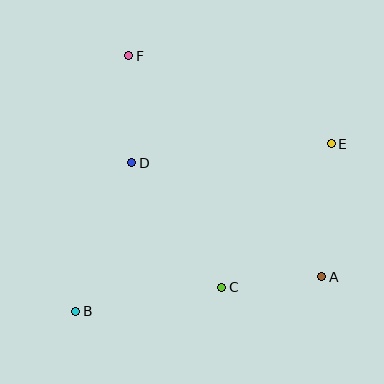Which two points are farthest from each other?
Points B and E are farthest from each other.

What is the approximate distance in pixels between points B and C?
The distance between B and C is approximately 148 pixels.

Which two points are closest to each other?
Points A and C are closest to each other.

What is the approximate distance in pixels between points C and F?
The distance between C and F is approximately 249 pixels.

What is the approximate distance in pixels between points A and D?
The distance between A and D is approximately 222 pixels.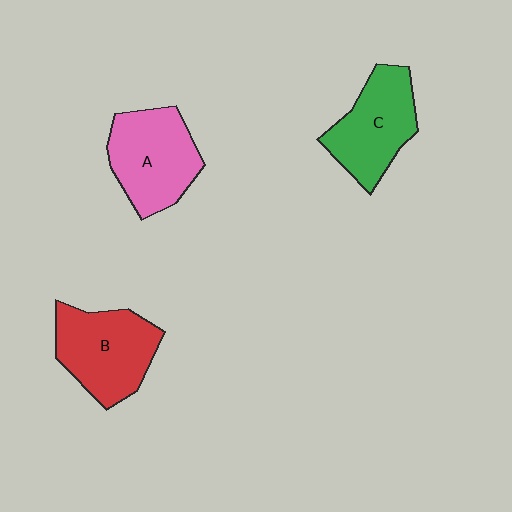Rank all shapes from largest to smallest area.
From largest to smallest: B (red), A (pink), C (green).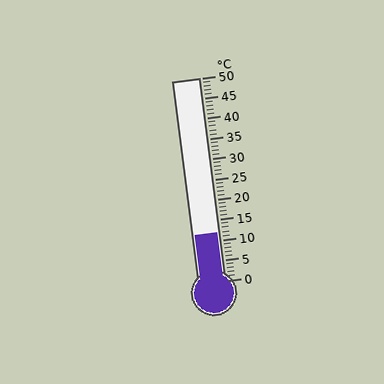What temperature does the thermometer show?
The thermometer shows approximately 12°C.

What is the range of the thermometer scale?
The thermometer scale ranges from 0°C to 50°C.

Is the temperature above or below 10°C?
The temperature is above 10°C.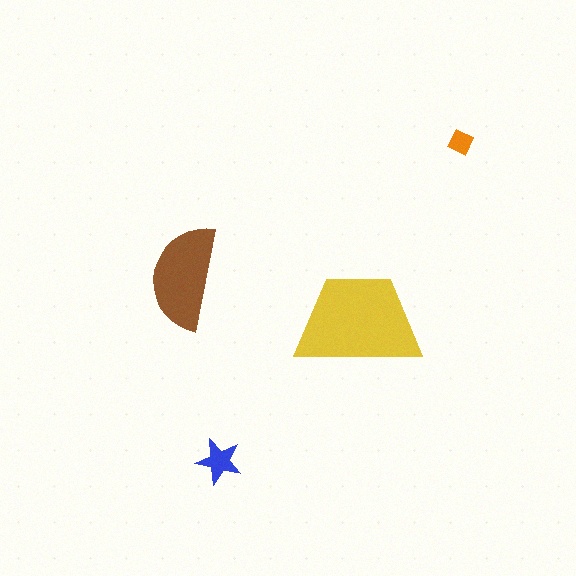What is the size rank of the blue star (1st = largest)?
3rd.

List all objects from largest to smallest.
The yellow trapezoid, the brown semicircle, the blue star, the orange diamond.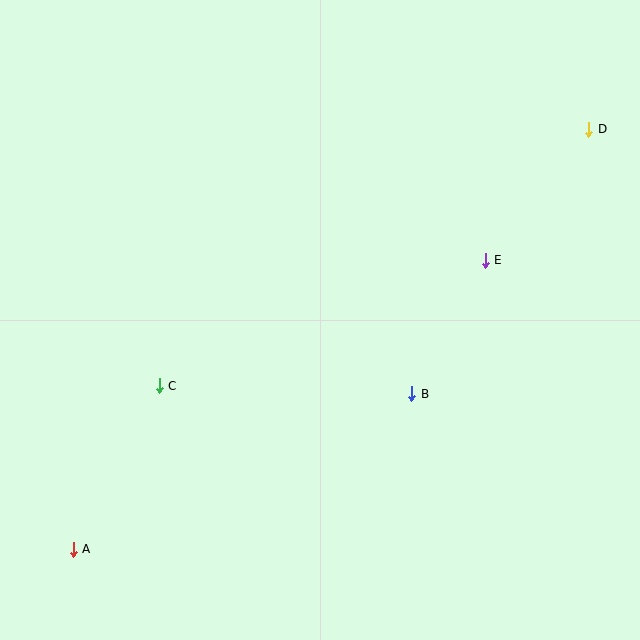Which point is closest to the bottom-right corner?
Point B is closest to the bottom-right corner.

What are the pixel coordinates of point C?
Point C is at (159, 386).